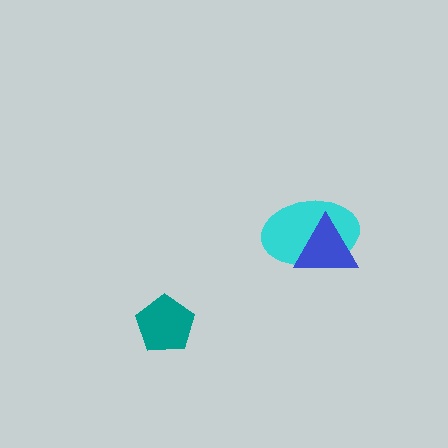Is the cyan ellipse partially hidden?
Yes, it is partially covered by another shape.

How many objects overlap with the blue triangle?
1 object overlaps with the blue triangle.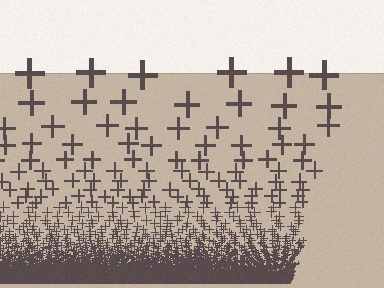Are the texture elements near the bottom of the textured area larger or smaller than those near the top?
Smaller. The gradient is inverted — elements near the bottom are smaller and denser.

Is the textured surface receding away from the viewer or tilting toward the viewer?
The surface appears to tilt toward the viewer. Texture elements get larger and sparser toward the top.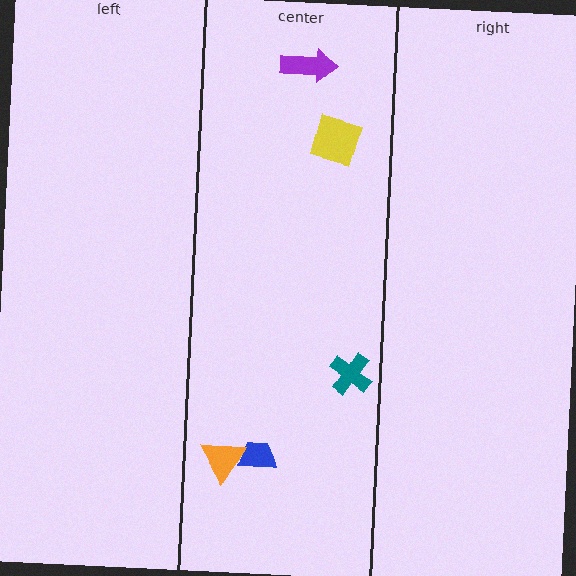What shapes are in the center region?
The blue trapezoid, the teal cross, the purple arrow, the orange triangle, the yellow diamond.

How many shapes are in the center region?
5.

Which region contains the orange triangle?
The center region.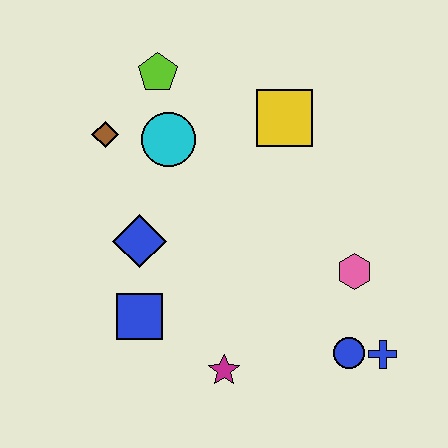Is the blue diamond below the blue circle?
No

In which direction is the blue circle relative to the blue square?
The blue circle is to the right of the blue square.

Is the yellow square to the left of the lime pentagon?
No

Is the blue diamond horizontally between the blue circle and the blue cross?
No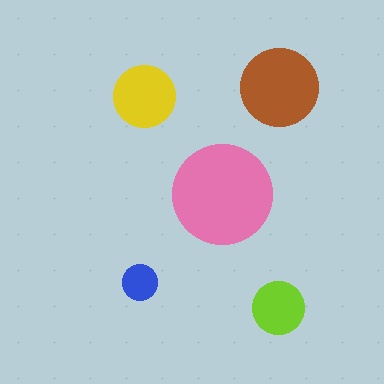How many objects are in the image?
There are 5 objects in the image.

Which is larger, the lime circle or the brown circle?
The brown one.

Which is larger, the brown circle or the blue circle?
The brown one.